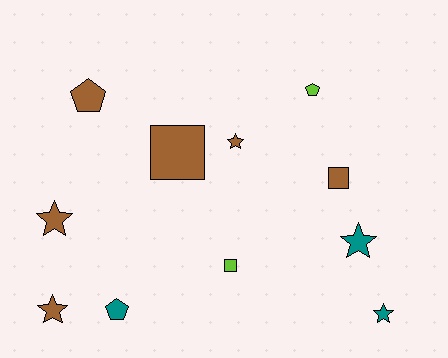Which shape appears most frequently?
Star, with 5 objects.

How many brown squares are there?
There are 2 brown squares.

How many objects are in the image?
There are 11 objects.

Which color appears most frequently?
Brown, with 6 objects.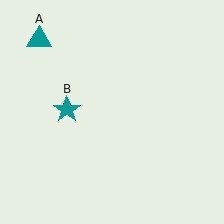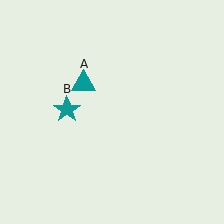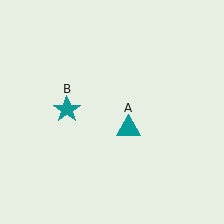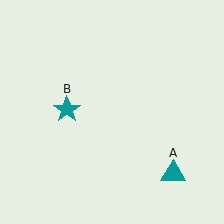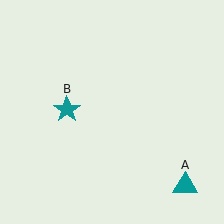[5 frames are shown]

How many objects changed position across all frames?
1 object changed position: teal triangle (object A).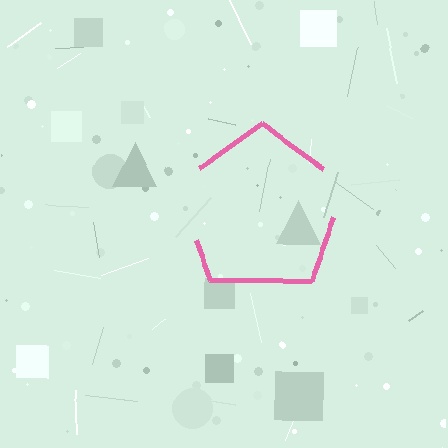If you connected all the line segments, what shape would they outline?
They would outline a pentagon.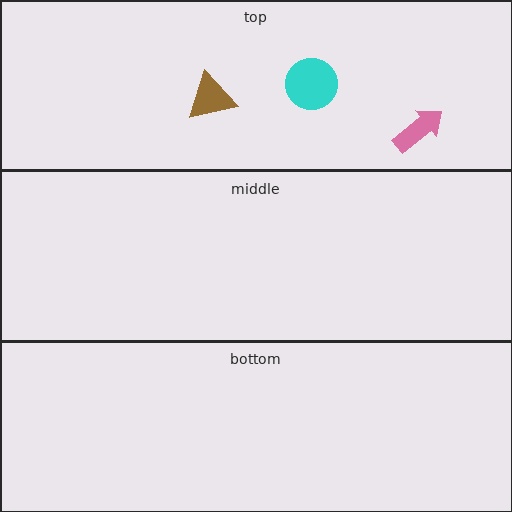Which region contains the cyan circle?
The top region.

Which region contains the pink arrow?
The top region.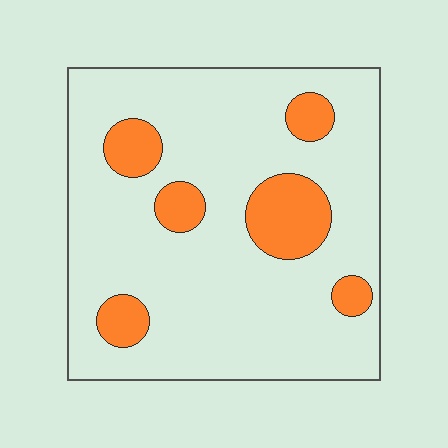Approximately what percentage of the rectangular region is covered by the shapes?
Approximately 15%.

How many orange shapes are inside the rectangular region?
6.